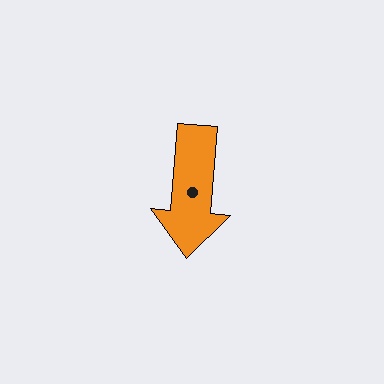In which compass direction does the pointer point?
South.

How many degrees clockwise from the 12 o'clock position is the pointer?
Approximately 185 degrees.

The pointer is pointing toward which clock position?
Roughly 6 o'clock.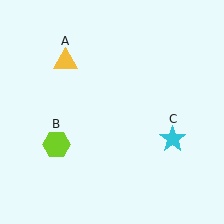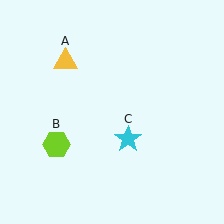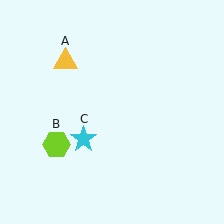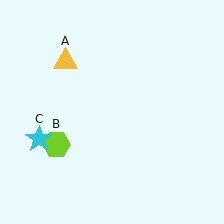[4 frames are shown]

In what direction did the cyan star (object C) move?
The cyan star (object C) moved left.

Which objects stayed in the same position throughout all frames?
Yellow triangle (object A) and lime hexagon (object B) remained stationary.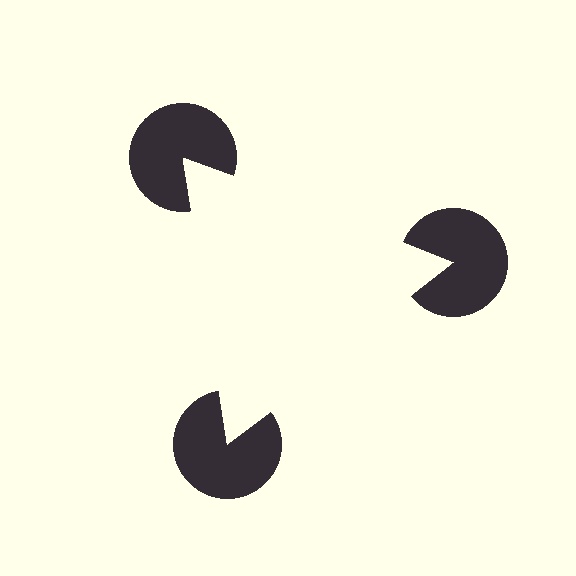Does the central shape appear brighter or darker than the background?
It typically appears slightly brighter than the background, even though no actual brightness change is drawn.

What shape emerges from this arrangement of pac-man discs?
An illusory triangle — its edges are inferred from the aligned wedge cuts in the pac-man discs, not physically drawn.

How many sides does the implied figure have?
3 sides.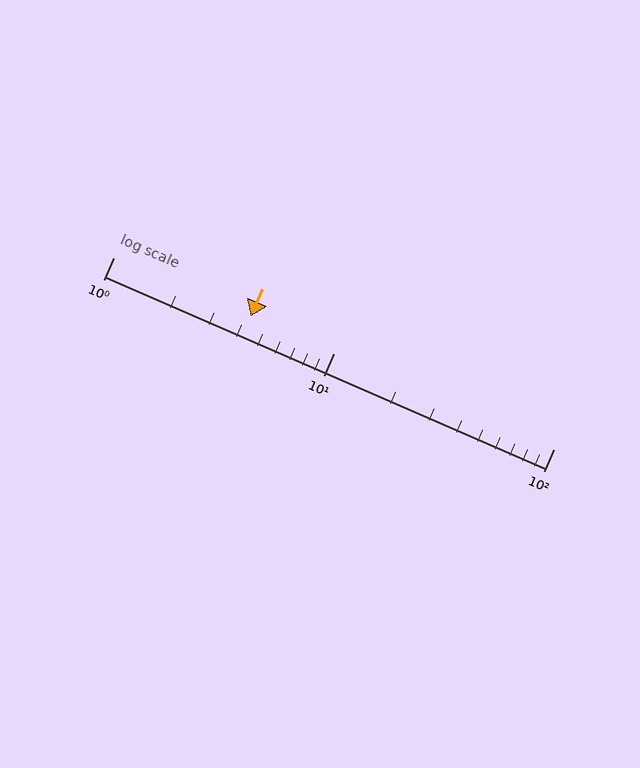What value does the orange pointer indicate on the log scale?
The pointer indicates approximately 4.2.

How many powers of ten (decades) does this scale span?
The scale spans 2 decades, from 1 to 100.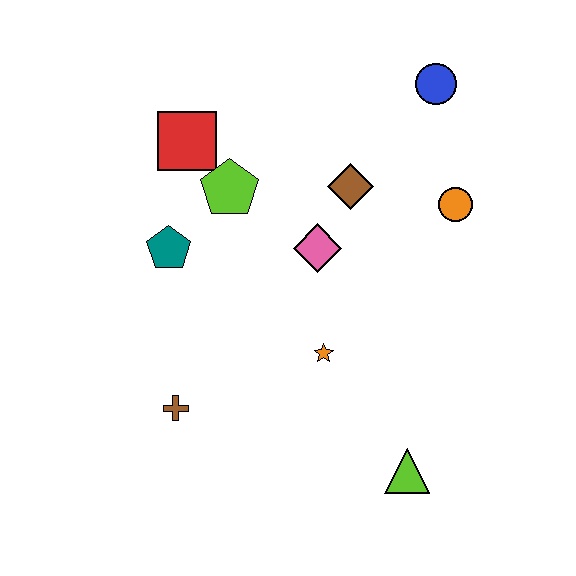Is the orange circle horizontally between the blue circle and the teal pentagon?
No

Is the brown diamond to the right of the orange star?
Yes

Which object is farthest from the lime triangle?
The red square is farthest from the lime triangle.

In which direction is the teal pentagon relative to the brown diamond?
The teal pentagon is to the left of the brown diamond.